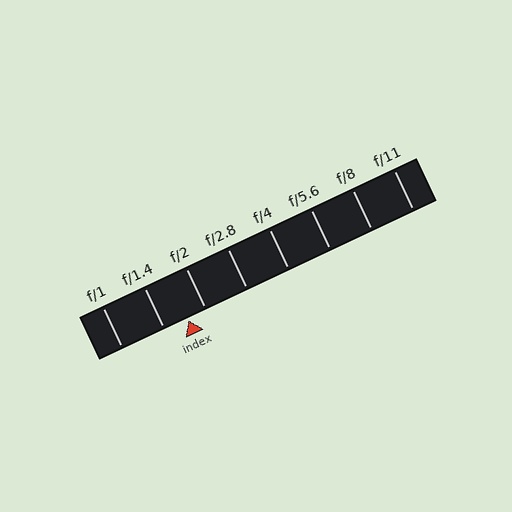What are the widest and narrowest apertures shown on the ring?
The widest aperture shown is f/1 and the narrowest is f/11.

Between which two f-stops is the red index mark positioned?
The index mark is between f/1.4 and f/2.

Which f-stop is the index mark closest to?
The index mark is closest to f/2.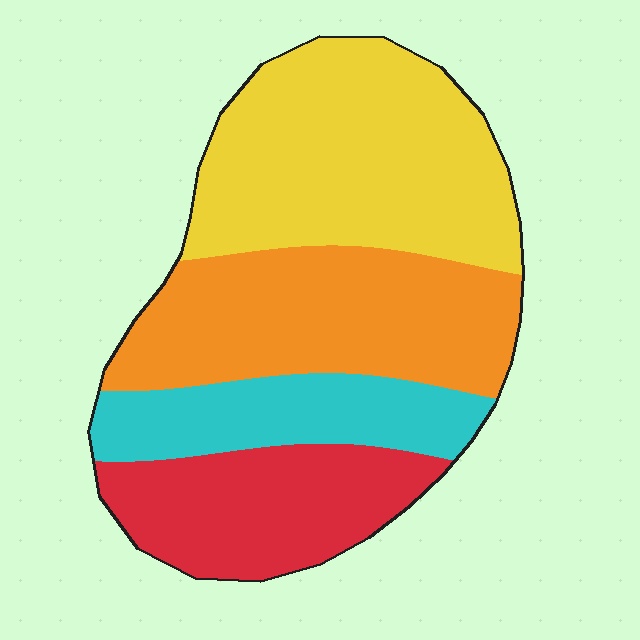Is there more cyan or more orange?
Orange.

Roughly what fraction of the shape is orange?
Orange covers around 30% of the shape.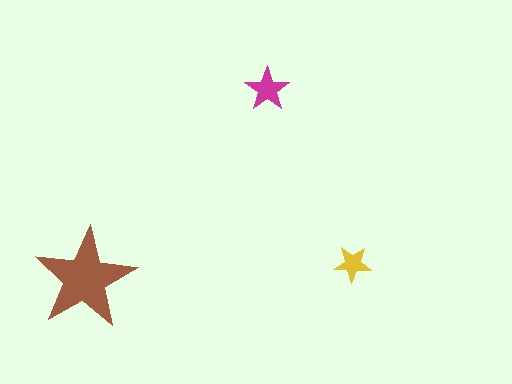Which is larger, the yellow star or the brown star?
The brown one.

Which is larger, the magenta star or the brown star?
The brown one.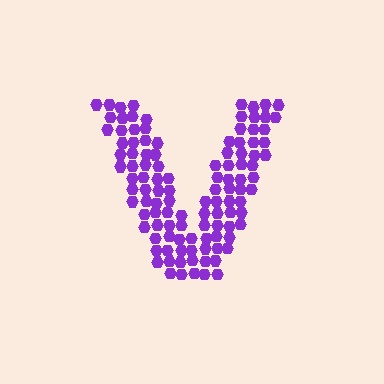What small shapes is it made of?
It is made of small hexagons.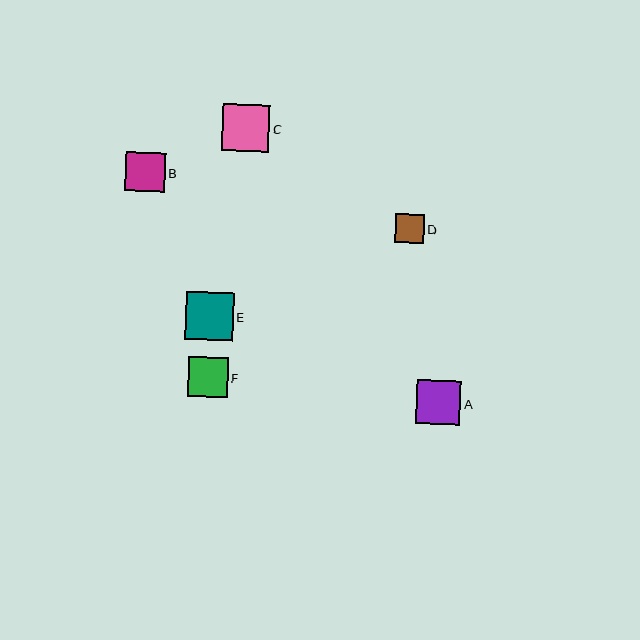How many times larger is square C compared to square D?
Square C is approximately 1.6 times the size of square D.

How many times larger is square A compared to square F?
Square A is approximately 1.1 times the size of square F.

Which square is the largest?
Square E is the largest with a size of approximately 48 pixels.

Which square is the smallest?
Square D is the smallest with a size of approximately 29 pixels.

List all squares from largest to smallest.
From largest to smallest: E, C, A, F, B, D.